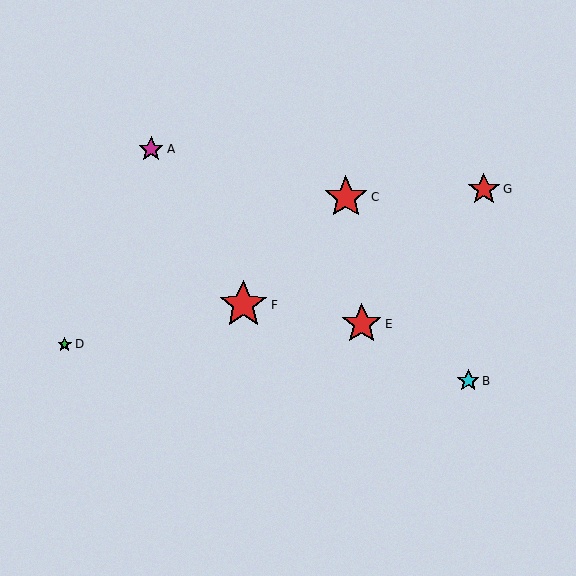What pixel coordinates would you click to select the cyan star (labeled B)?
Click at (468, 381) to select the cyan star B.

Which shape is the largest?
The red star (labeled F) is the largest.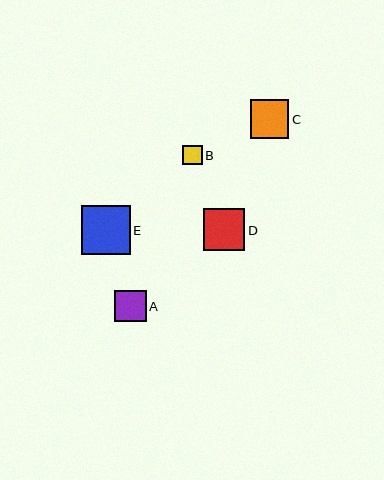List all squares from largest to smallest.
From largest to smallest: E, D, C, A, B.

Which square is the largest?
Square E is the largest with a size of approximately 49 pixels.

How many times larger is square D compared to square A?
Square D is approximately 1.3 times the size of square A.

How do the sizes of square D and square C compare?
Square D and square C are approximately the same size.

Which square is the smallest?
Square B is the smallest with a size of approximately 19 pixels.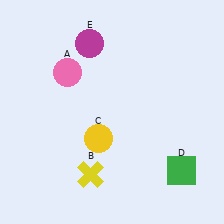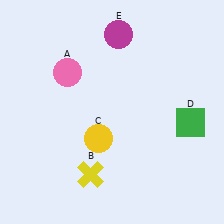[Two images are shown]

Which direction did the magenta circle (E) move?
The magenta circle (E) moved right.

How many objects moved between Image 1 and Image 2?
2 objects moved between the two images.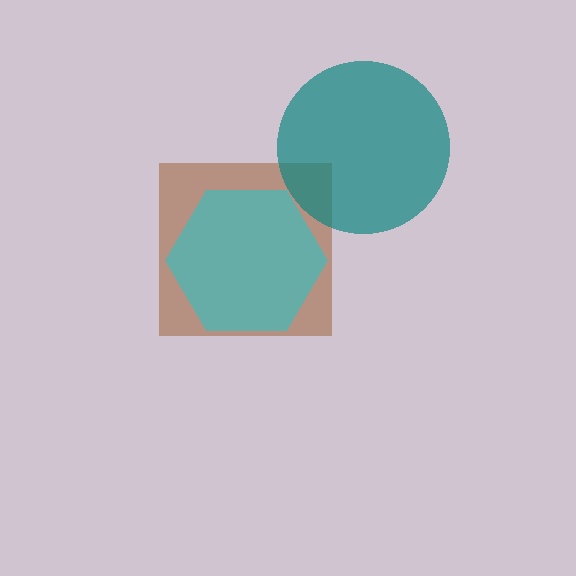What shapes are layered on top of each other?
The layered shapes are: a brown square, a teal circle, a cyan hexagon.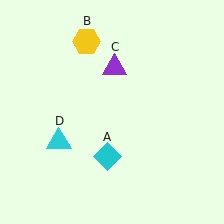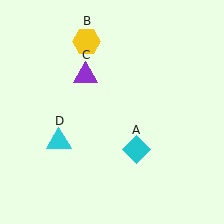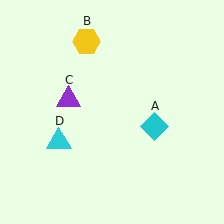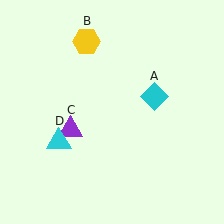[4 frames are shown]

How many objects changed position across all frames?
2 objects changed position: cyan diamond (object A), purple triangle (object C).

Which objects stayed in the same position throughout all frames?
Yellow hexagon (object B) and cyan triangle (object D) remained stationary.